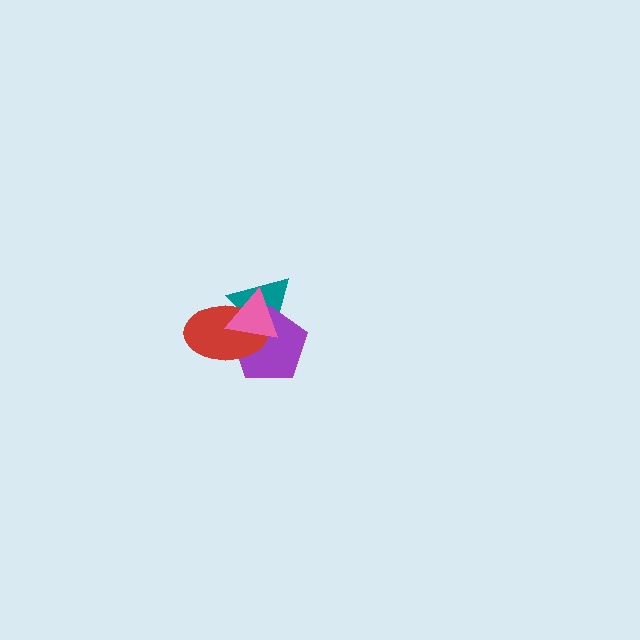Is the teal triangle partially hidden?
Yes, it is partially covered by another shape.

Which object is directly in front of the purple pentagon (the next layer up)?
The red ellipse is directly in front of the purple pentagon.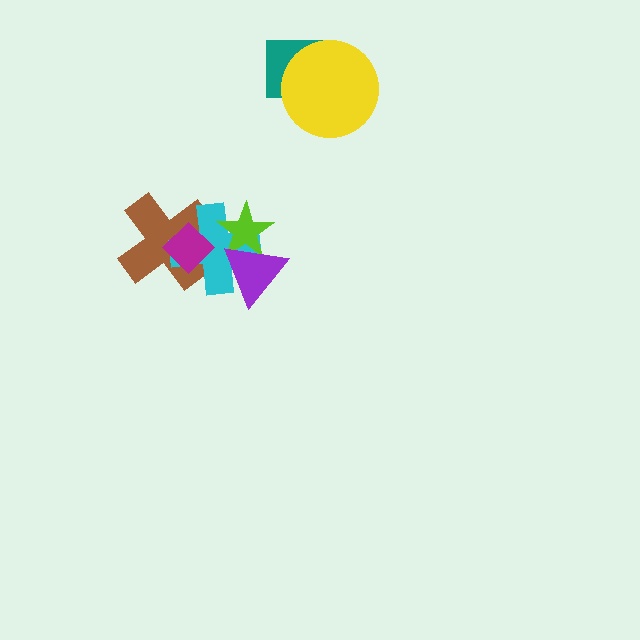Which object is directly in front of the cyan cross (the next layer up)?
The lime star is directly in front of the cyan cross.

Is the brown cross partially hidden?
Yes, it is partially covered by another shape.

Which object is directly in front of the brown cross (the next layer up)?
The cyan cross is directly in front of the brown cross.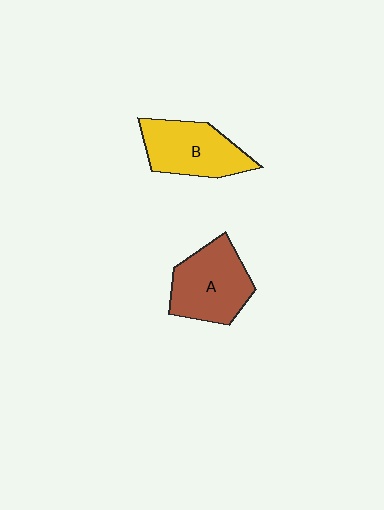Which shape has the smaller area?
Shape B (yellow).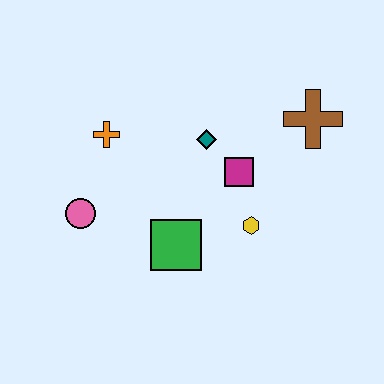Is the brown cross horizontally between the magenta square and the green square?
No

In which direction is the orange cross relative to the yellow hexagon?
The orange cross is to the left of the yellow hexagon.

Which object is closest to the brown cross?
The magenta square is closest to the brown cross.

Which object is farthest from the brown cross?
The pink circle is farthest from the brown cross.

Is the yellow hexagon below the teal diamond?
Yes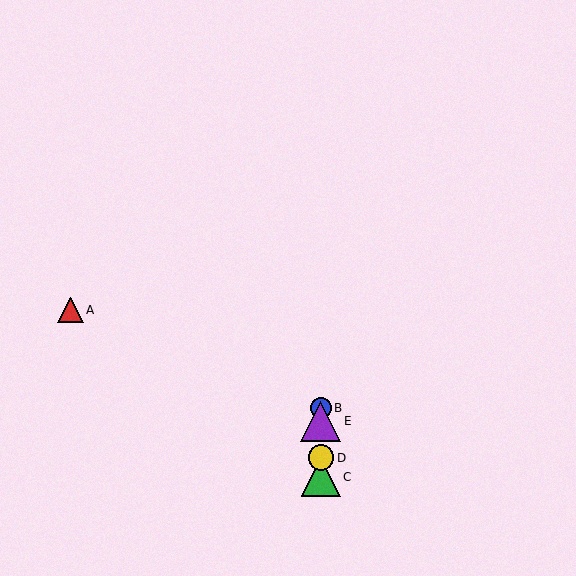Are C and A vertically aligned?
No, C is at x≈321 and A is at x≈70.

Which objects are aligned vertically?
Objects B, C, D, E are aligned vertically.